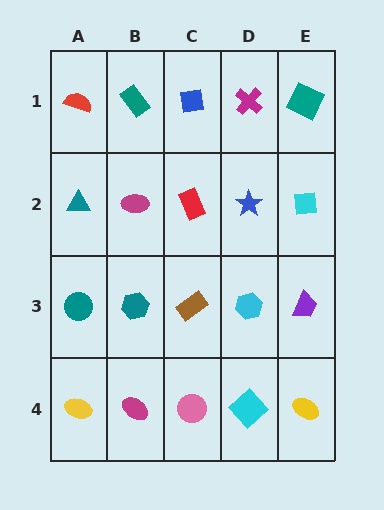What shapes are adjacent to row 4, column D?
A cyan hexagon (row 3, column D), a pink circle (row 4, column C), a yellow ellipse (row 4, column E).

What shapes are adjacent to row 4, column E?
A purple trapezoid (row 3, column E), a cyan diamond (row 4, column D).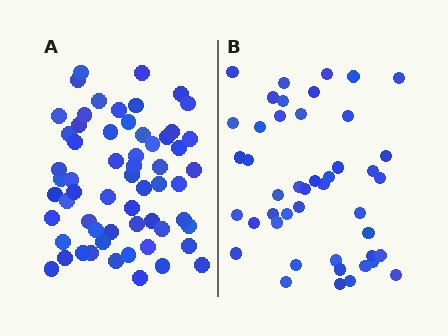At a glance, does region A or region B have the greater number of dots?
Region A (the left region) has more dots.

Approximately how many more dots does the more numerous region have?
Region A has approximately 15 more dots than region B.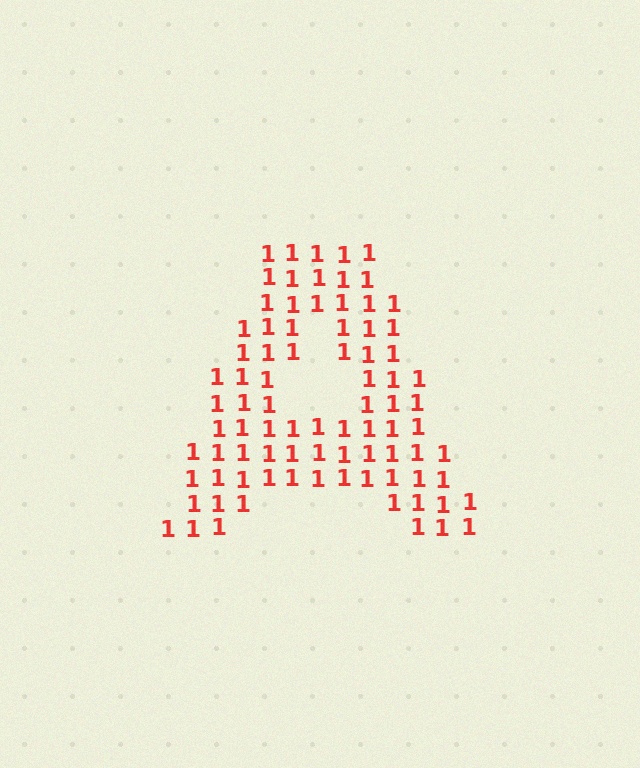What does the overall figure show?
The overall figure shows the letter A.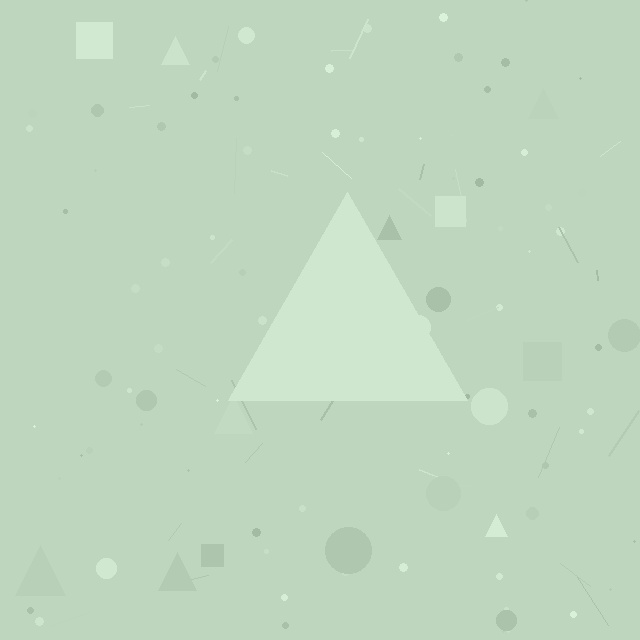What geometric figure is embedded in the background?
A triangle is embedded in the background.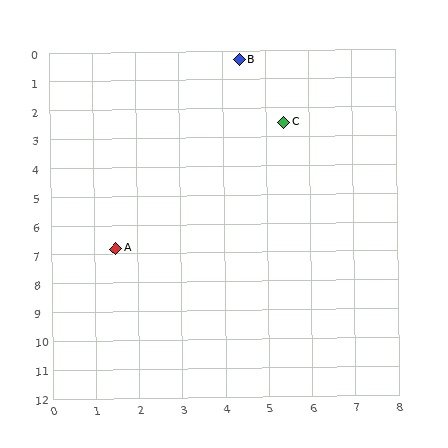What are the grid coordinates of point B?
Point B is at approximately (4.4, 0.3).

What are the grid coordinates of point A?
Point A is at approximately (1.5, 6.8).